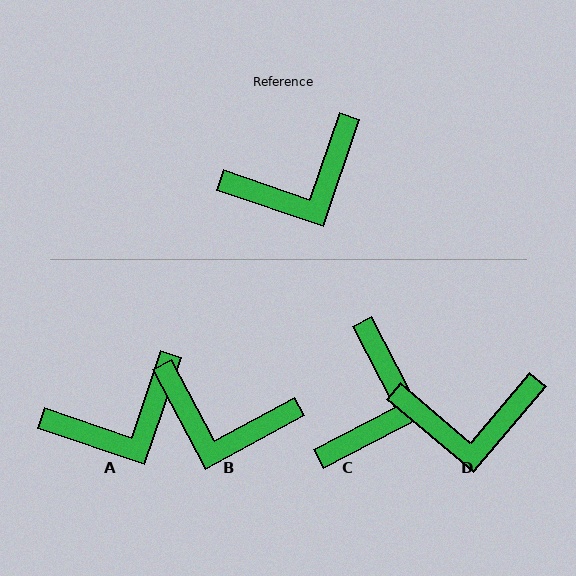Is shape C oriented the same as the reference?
No, it is off by about 46 degrees.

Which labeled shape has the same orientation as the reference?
A.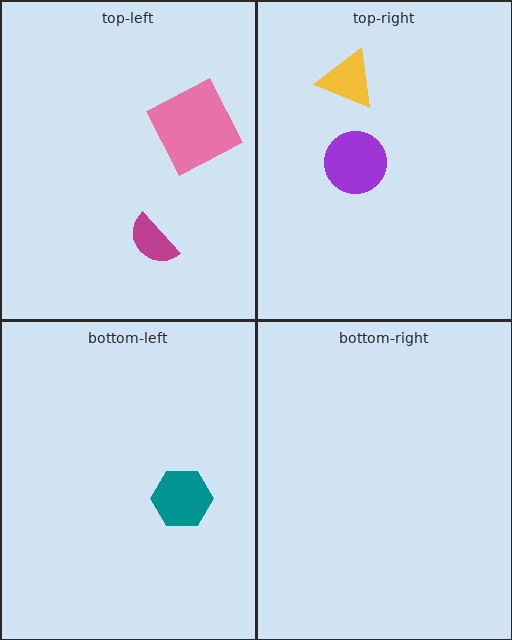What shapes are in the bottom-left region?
The teal hexagon.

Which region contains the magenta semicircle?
The top-left region.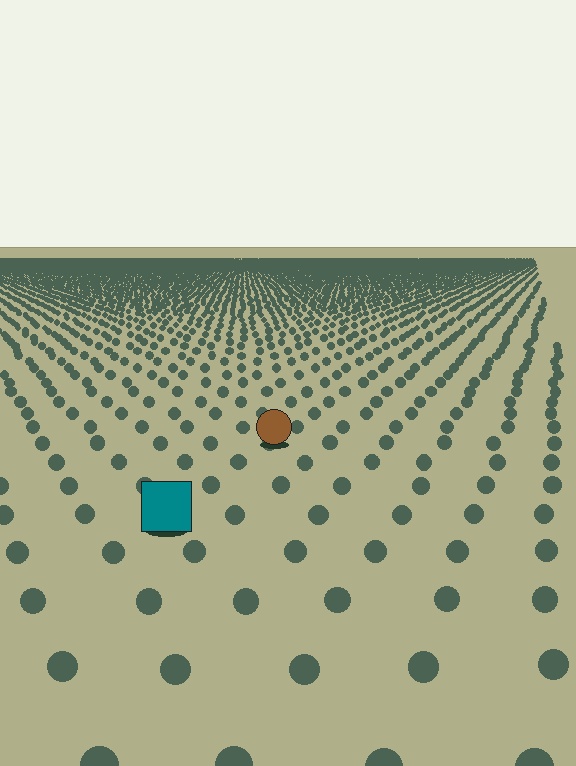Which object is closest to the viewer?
The teal square is closest. The texture marks near it are larger and more spread out.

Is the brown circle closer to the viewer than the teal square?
No. The teal square is closer — you can tell from the texture gradient: the ground texture is coarser near it.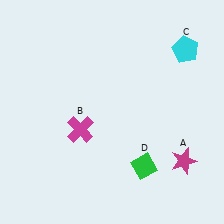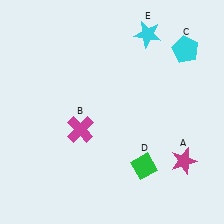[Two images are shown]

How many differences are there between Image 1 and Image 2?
There is 1 difference between the two images.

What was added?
A cyan star (E) was added in Image 2.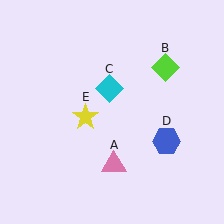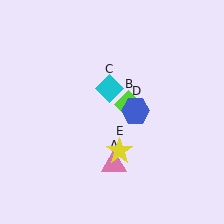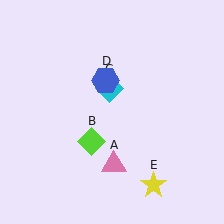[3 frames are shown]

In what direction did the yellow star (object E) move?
The yellow star (object E) moved down and to the right.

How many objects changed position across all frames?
3 objects changed position: lime diamond (object B), blue hexagon (object D), yellow star (object E).